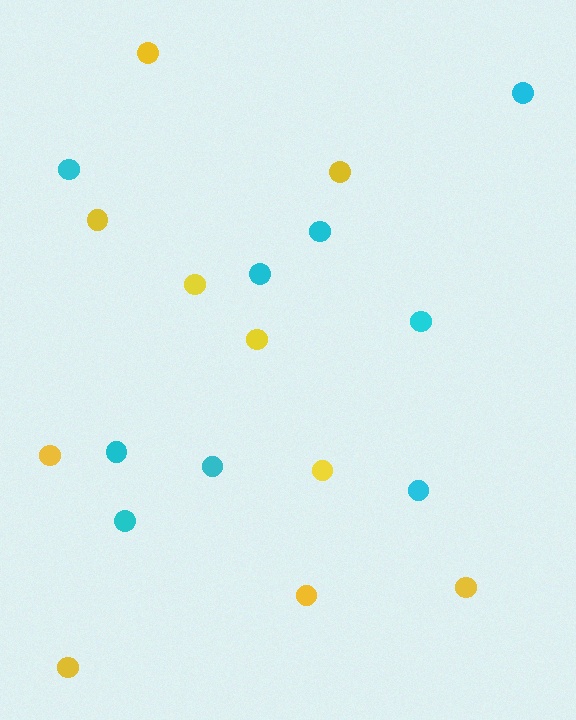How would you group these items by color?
There are 2 groups: one group of cyan circles (9) and one group of yellow circles (10).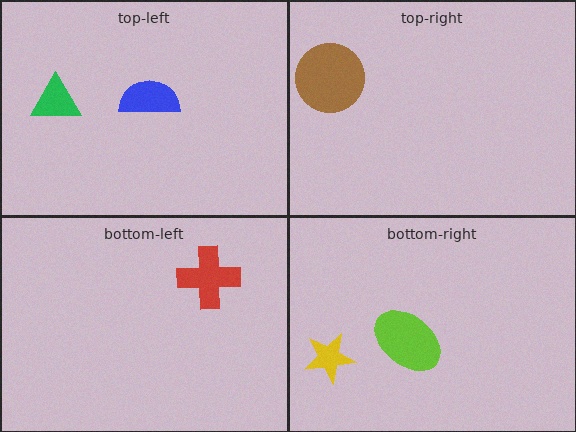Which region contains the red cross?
The bottom-left region.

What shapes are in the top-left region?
The blue semicircle, the green triangle.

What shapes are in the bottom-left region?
The red cross.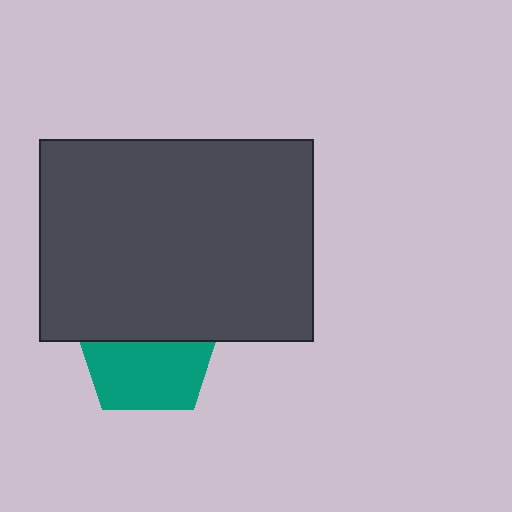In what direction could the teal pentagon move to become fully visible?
The teal pentagon could move down. That would shift it out from behind the dark gray rectangle entirely.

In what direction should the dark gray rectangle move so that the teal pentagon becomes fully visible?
The dark gray rectangle should move up. That is the shortest direction to clear the overlap and leave the teal pentagon fully visible.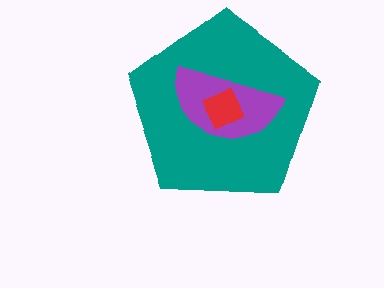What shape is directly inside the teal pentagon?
The purple semicircle.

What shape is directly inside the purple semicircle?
The red diamond.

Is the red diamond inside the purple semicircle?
Yes.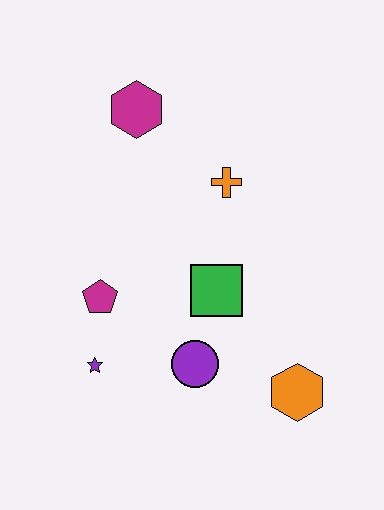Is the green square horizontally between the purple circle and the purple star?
No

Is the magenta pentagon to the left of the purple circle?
Yes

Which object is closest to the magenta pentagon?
The purple star is closest to the magenta pentagon.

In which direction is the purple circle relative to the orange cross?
The purple circle is below the orange cross.